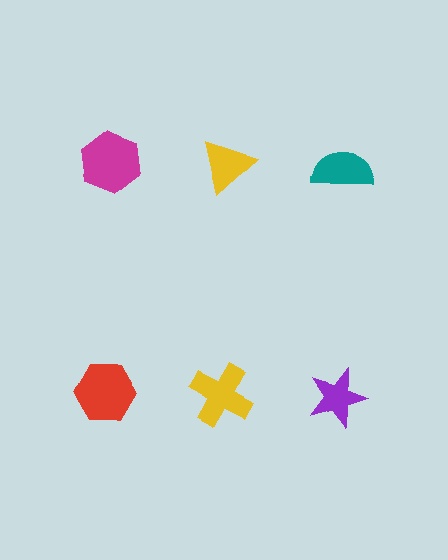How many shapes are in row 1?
3 shapes.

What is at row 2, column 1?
A red hexagon.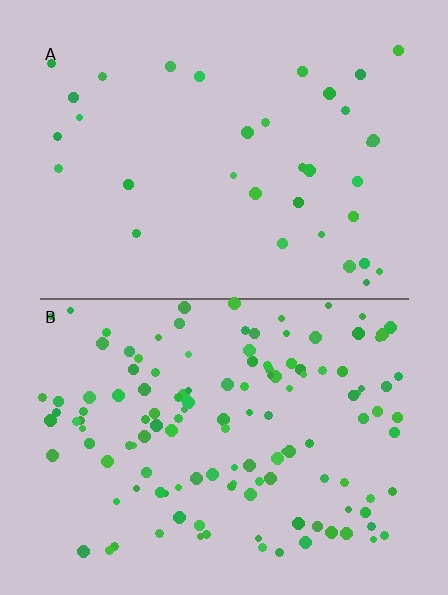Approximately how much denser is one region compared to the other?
Approximately 3.9× — region B over region A.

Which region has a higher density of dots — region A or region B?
B (the bottom).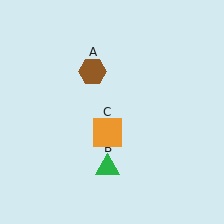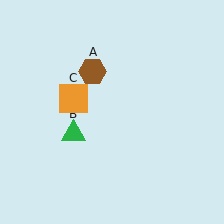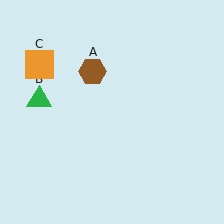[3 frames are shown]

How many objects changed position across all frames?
2 objects changed position: green triangle (object B), orange square (object C).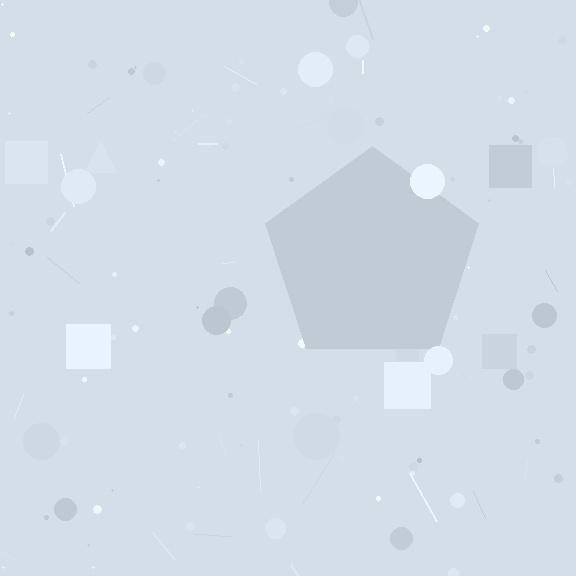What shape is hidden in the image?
A pentagon is hidden in the image.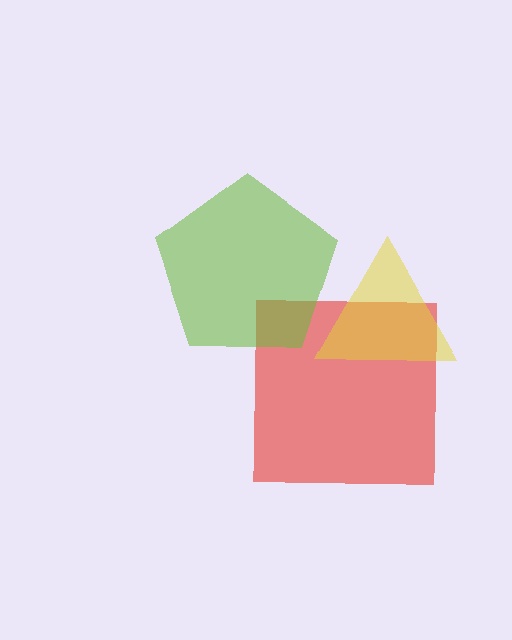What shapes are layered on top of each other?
The layered shapes are: a red square, a lime pentagon, a yellow triangle.